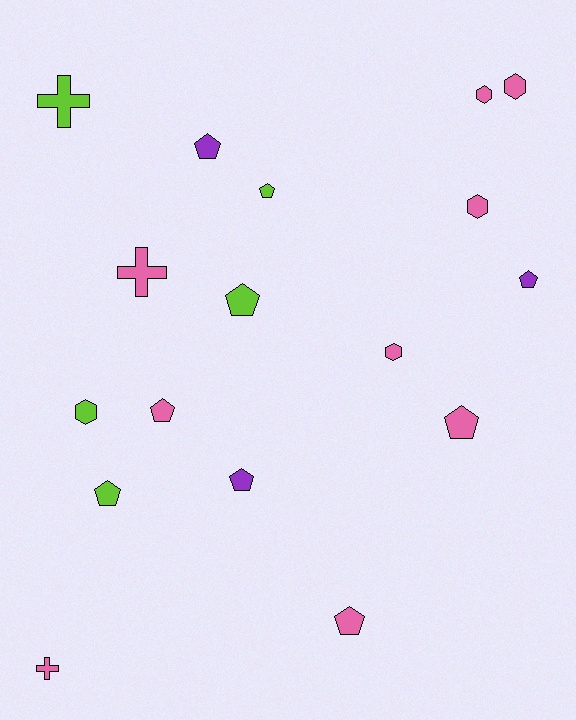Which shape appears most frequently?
Pentagon, with 9 objects.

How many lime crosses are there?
There is 1 lime cross.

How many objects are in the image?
There are 17 objects.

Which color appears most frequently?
Pink, with 9 objects.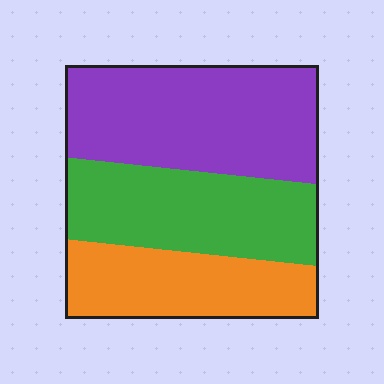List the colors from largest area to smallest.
From largest to smallest: purple, green, orange.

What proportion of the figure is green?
Green covers about 30% of the figure.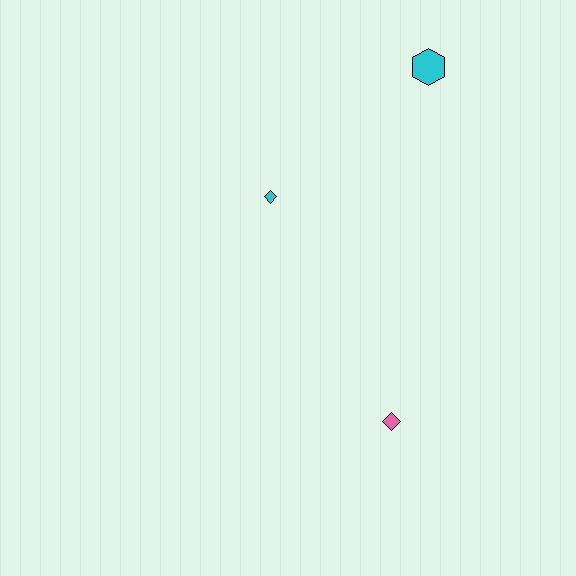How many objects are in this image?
There are 3 objects.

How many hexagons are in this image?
There is 1 hexagon.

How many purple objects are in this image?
There are no purple objects.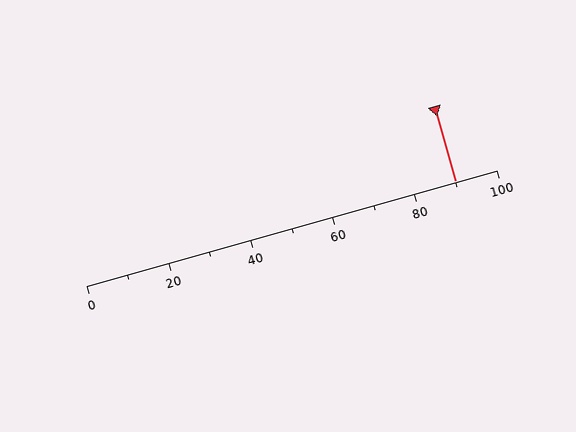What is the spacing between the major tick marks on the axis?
The major ticks are spaced 20 apart.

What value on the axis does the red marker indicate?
The marker indicates approximately 90.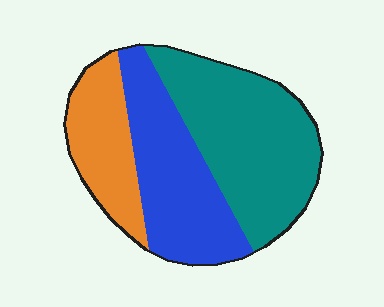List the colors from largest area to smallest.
From largest to smallest: teal, blue, orange.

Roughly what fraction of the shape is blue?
Blue takes up about one third (1/3) of the shape.